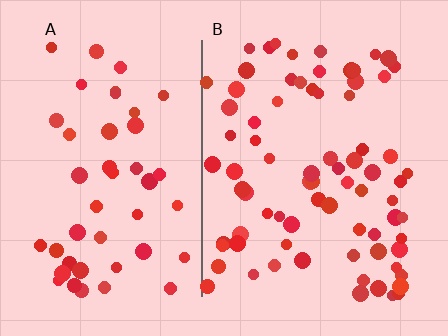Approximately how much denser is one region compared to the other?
Approximately 1.7× — region B over region A.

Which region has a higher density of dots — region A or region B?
B (the right).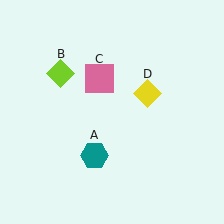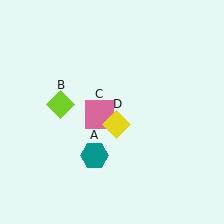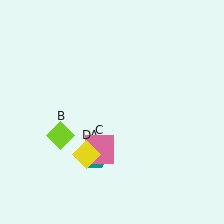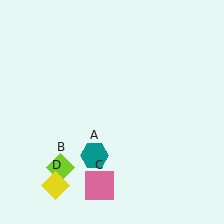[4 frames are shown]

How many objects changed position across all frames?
3 objects changed position: lime diamond (object B), pink square (object C), yellow diamond (object D).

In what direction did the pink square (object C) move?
The pink square (object C) moved down.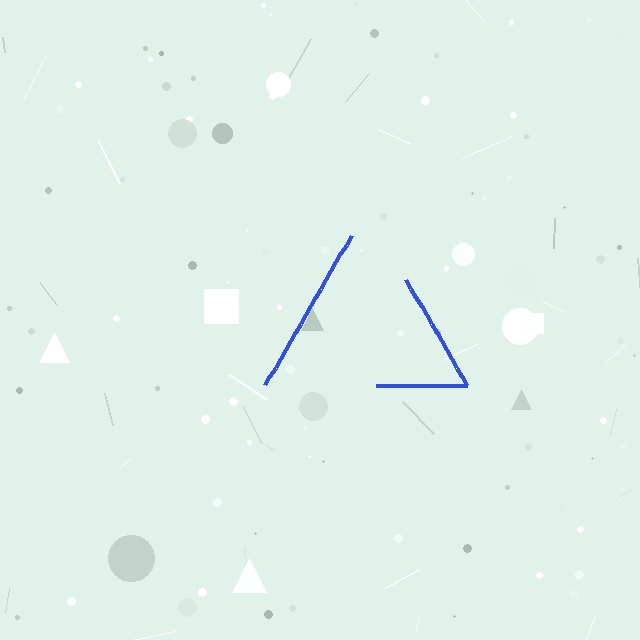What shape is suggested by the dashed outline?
The dashed outline suggests a triangle.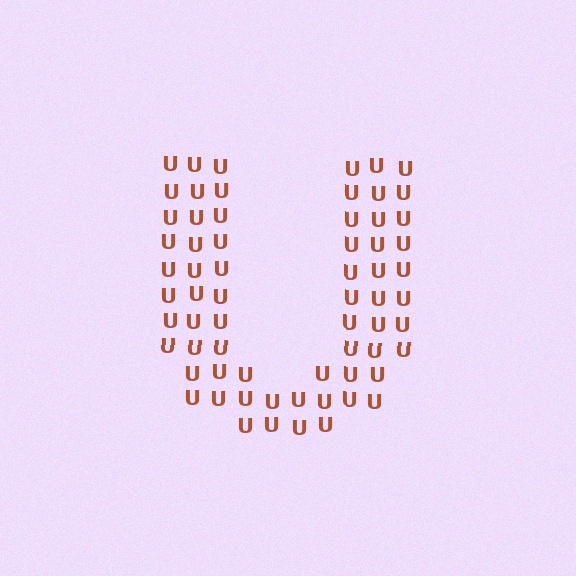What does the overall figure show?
The overall figure shows the letter U.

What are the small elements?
The small elements are letter U's.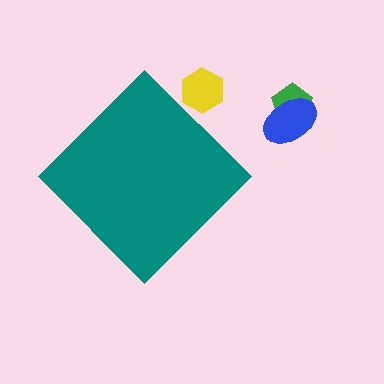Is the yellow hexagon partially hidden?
Yes, the yellow hexagon is partially hidden behind the teal diamond.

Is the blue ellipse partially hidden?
No, the blue ellipse is fully visible.